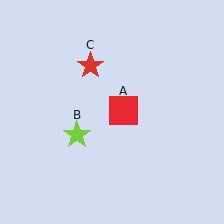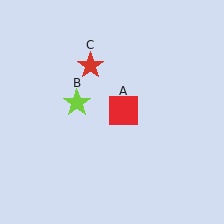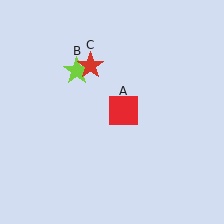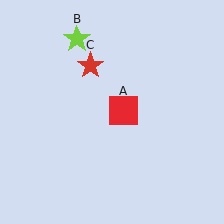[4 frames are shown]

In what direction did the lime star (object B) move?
The lime star (object B) moved up.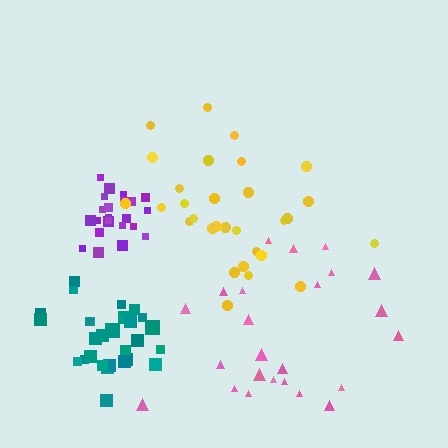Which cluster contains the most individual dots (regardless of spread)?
Yellow (30).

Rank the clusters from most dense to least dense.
purple, teal, yellow, pink.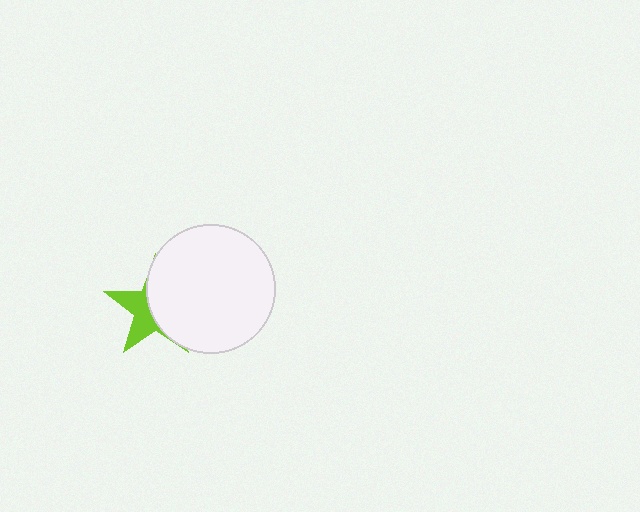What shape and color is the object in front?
The object in front is a white circle.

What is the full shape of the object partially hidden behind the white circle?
The partially hidden object is a lime star.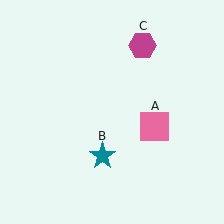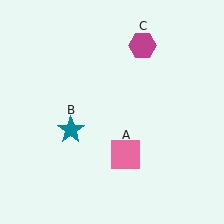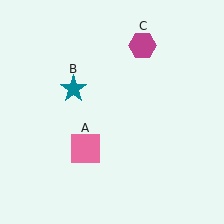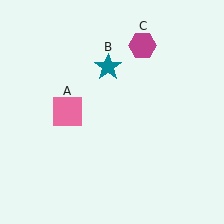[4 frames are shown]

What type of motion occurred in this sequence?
The pink square (object A), teal star (object B) rotated clockwise around the center of the scene.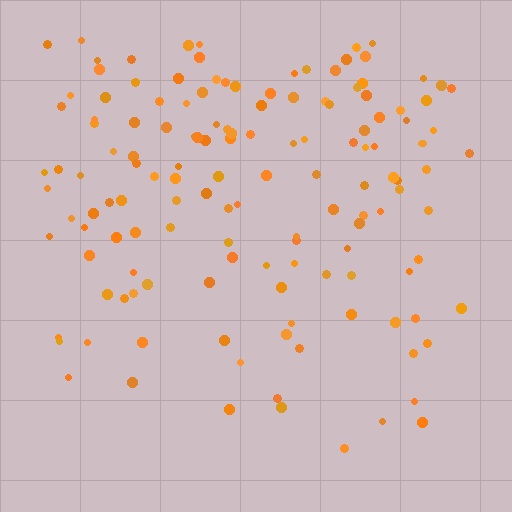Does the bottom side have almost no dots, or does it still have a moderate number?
Still a moderate number, just noticeably fewer than the top.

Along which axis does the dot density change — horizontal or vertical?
Vertical.